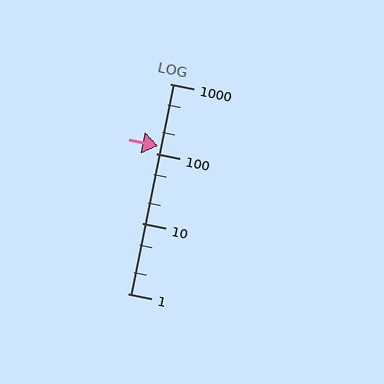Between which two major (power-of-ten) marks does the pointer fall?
The pointer is between 100 and 1000.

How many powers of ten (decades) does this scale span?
The scale spans 3 decades, from 1 to 1000.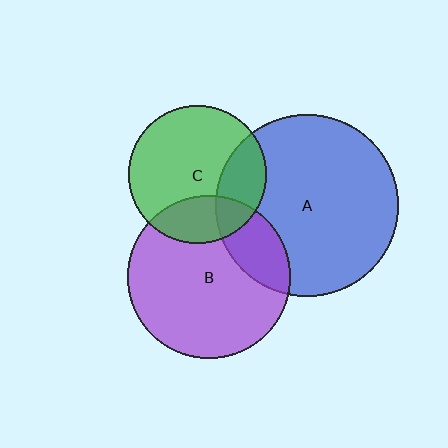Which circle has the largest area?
Circle A (blue).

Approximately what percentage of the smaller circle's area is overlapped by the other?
Approximately 20%.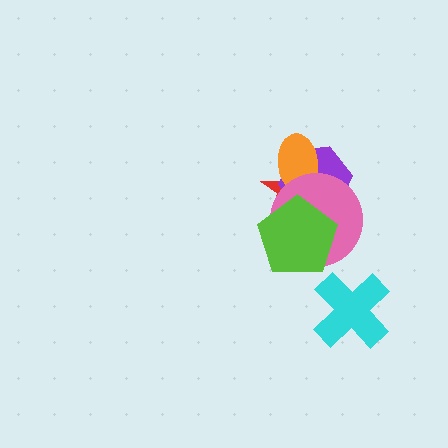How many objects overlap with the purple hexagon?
4 objects overlap with the purple hexagon.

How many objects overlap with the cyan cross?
0 objects overlap with the cyan cross.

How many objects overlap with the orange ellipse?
3 objects overlap with the orange ellipse.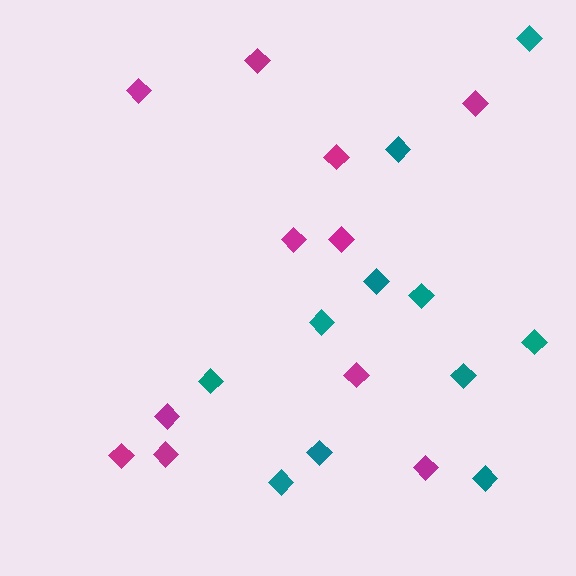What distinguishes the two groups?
There are 2 groups: one group of magenta diamonds (11) and one group of teal diamonds (11).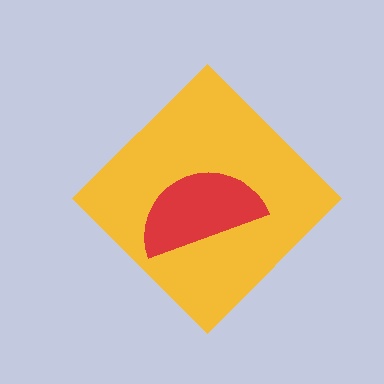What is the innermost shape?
The red semicircle.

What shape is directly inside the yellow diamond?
The red semicircle.